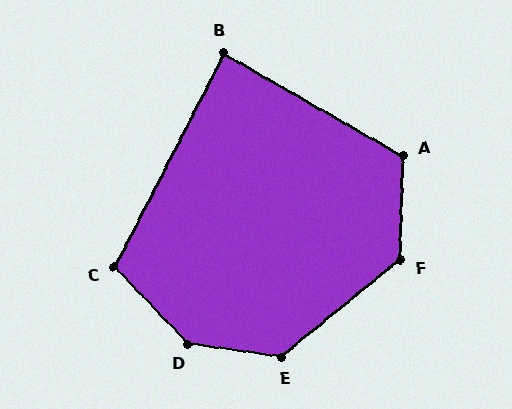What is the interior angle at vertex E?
Approximately 132 degrees (obtuse).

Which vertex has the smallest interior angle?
B, at approximately 87 degrees.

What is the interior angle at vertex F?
Approximately 131 degrees (obtuse).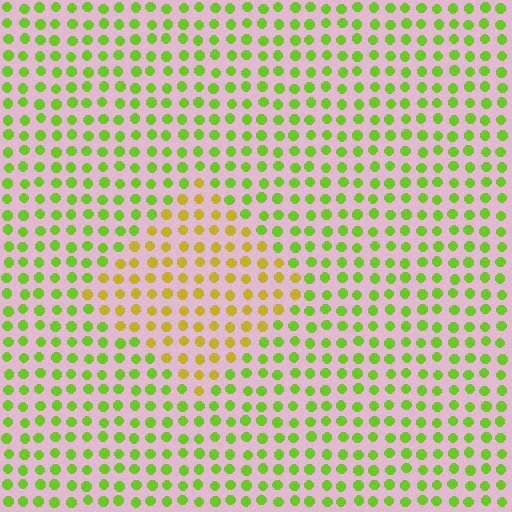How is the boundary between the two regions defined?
The boundary is defined purely by a slight shift in hue (about 44 degrees). Spacing, size, and orientation are identical on both sides.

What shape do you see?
I see a diamond.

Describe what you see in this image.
The image is filled with small lime elements in a uniform arrangement. A diamond-shaped region is visible where the elements are tinted to a slightly different hue, forming a subtle color boundary.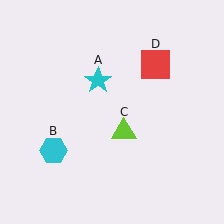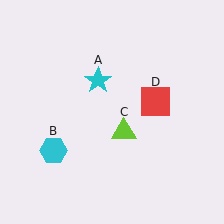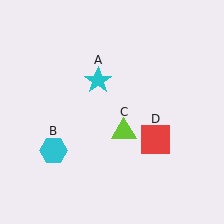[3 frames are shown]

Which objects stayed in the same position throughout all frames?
Cyan star (object A) and cyan hexagon (object B) and lime triangle (object C) remained stationary.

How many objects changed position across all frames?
1 object changed position: red square (object D).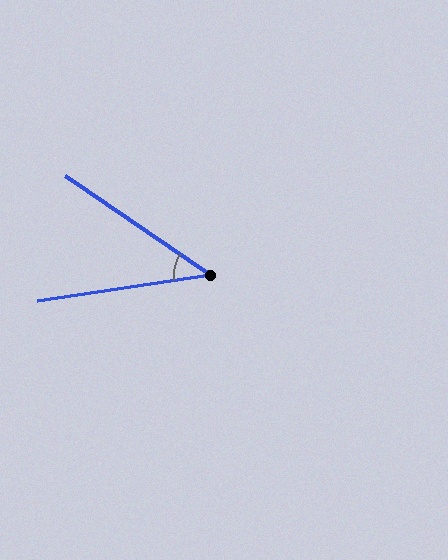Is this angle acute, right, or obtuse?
It is acute.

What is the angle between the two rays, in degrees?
Approximately 43 degrees.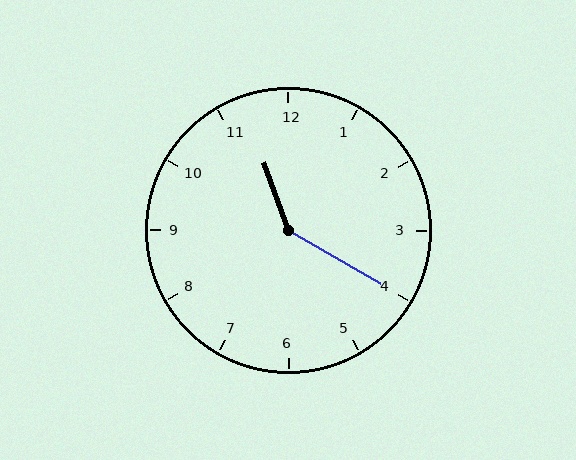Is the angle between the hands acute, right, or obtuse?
It is obtuse.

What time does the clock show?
11:20.